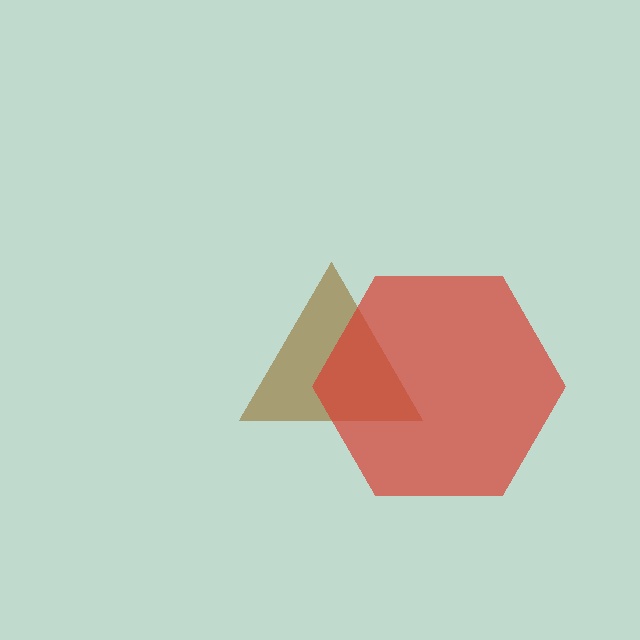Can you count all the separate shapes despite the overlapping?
Yes, there are 2 separate shapes.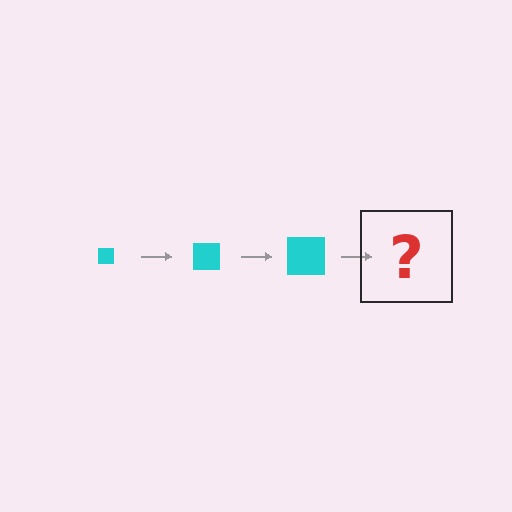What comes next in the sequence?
The next element should be a cyan square, larger than the previous one.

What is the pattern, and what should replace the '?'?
The pattern is that the square gets progressively larger each step. The '?' should be a cyan square, larger than the previous one.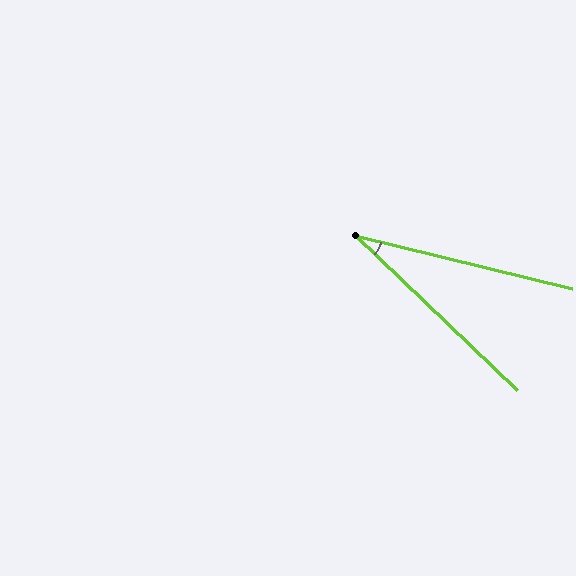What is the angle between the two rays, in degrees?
Approximately 30 degrees.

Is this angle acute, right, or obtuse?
It is acute.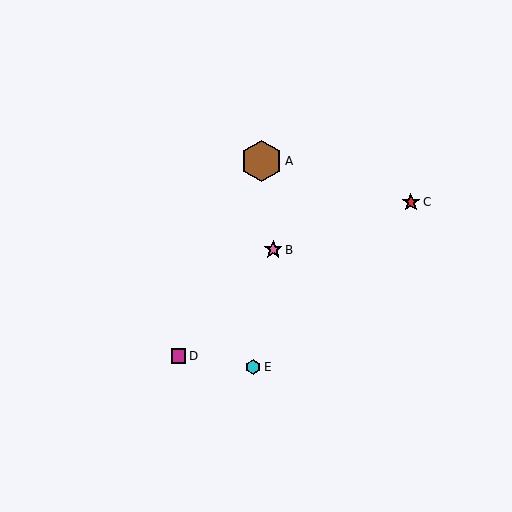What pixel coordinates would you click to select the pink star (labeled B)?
Click at (273, 250) to select the pink star B.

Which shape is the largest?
The brown hexagon (labeled A) is the largest.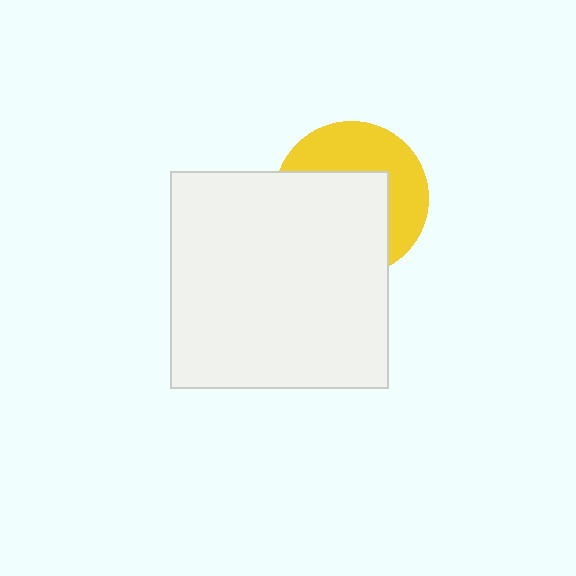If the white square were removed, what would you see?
You would see the complete yellow circle.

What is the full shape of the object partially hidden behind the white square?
The partially hidden object is a yellow circle.